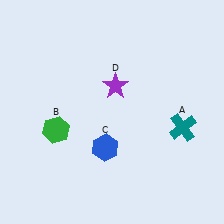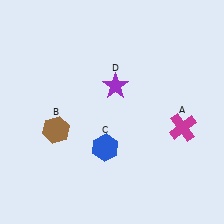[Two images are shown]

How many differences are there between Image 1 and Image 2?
There are 2 differences between the two images.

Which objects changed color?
A changed from teal to magenta. B changed from green to brown.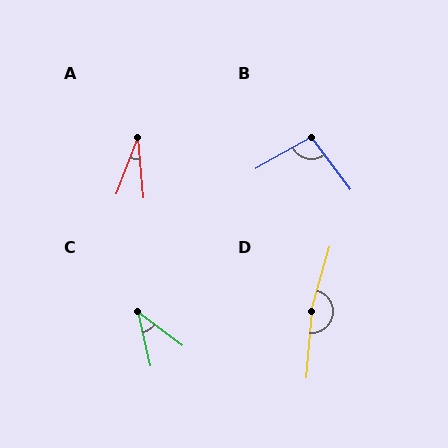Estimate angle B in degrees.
Approximately 97 degrees.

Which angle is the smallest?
A, at approximately 26 degrees.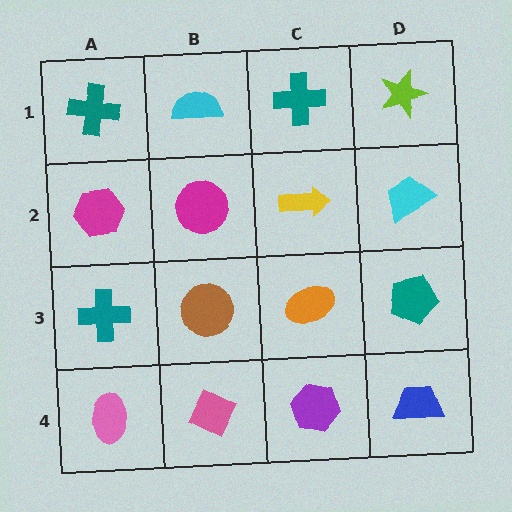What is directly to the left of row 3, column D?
An orange ellipse.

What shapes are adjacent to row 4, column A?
A teal cross (row 3, column A), a pink diamond (row 4, column B).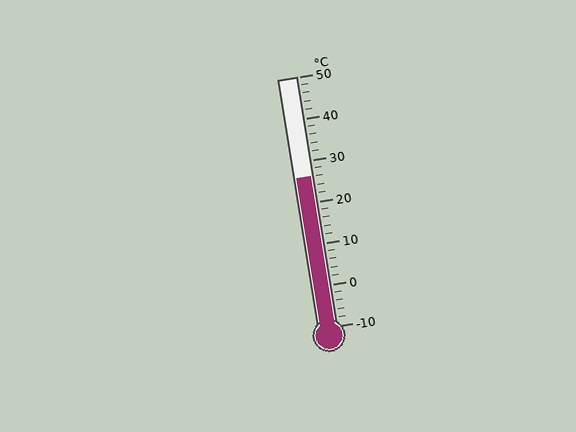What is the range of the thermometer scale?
The thermometer scale ranges from -10°C to 50°C.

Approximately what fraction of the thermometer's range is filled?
The thermometer is filled to approximately 60% of its range.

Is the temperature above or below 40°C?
The temperature is below 40°C.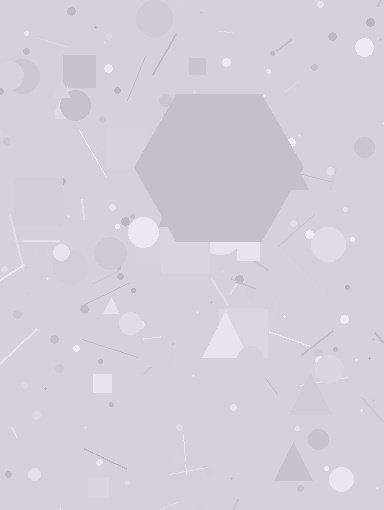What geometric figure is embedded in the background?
A hexagon is embedded in the background.